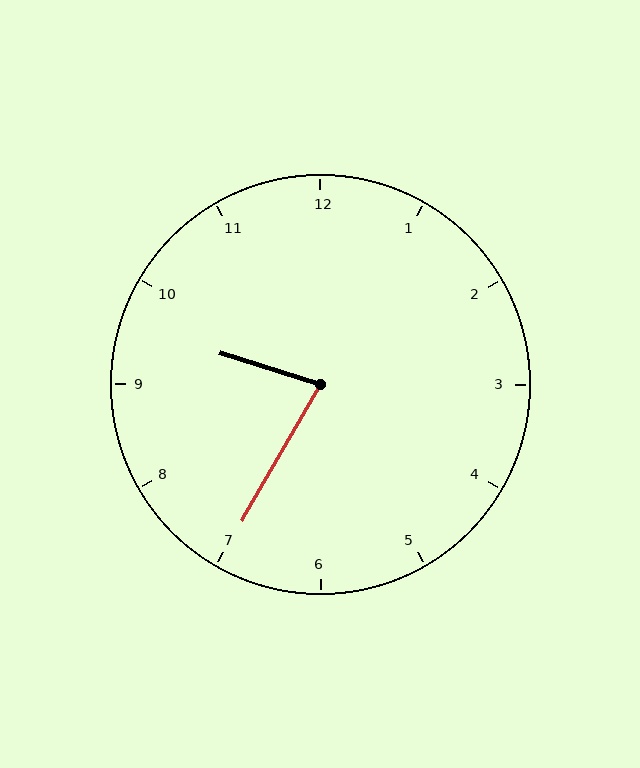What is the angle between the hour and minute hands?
Approximately 78 degrees.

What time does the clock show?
9:35.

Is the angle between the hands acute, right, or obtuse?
It is acute.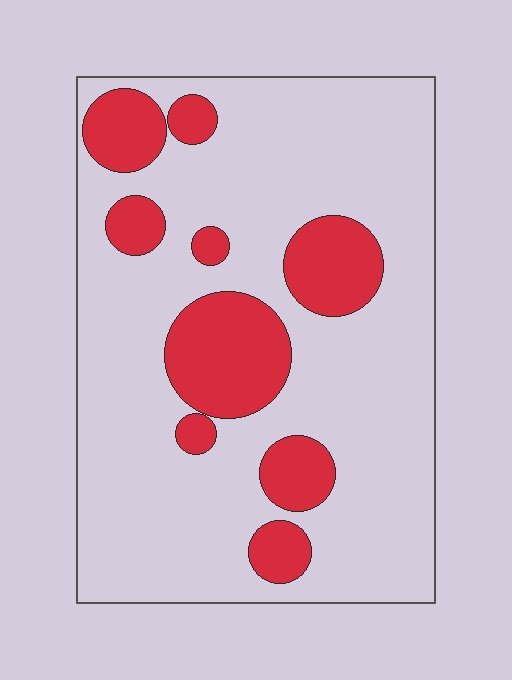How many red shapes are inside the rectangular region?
9.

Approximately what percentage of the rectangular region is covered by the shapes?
Approximately 20%.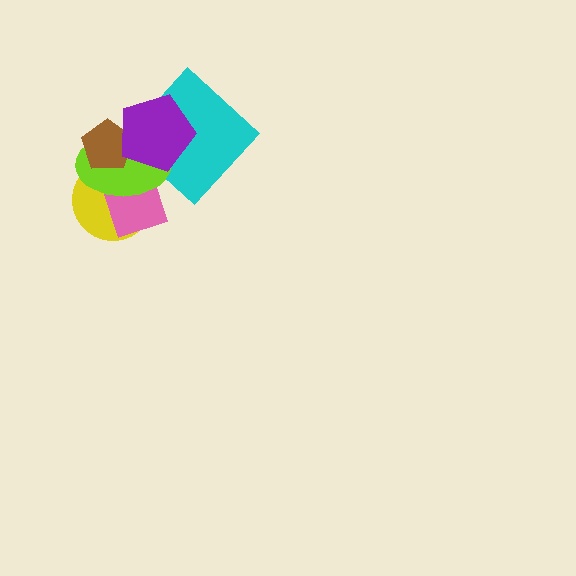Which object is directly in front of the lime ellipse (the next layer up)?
The brown pentagon is directly in front of the lime ellipse.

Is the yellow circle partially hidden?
Yes, it is partially covered by another shape.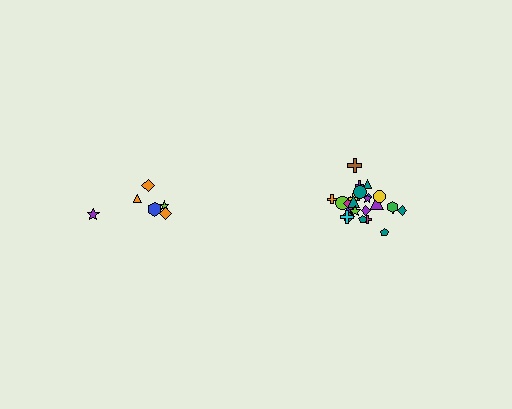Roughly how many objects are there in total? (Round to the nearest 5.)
Roughly 30 objects in total.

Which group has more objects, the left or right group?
The right group.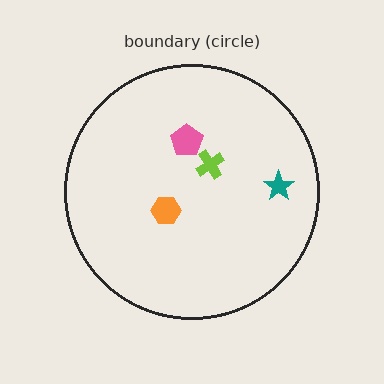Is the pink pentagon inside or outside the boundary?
Inside.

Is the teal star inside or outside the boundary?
Inside.